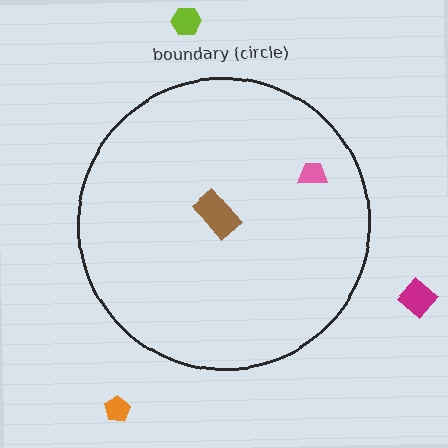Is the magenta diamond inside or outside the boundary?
Outside.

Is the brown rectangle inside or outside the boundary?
Inside.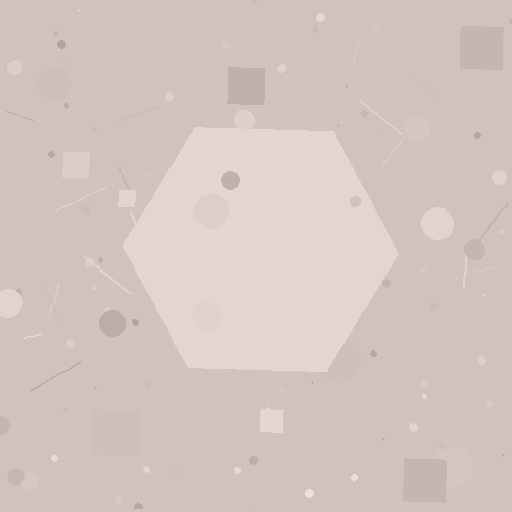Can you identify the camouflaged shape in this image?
The camouflaged shape is a hexagon.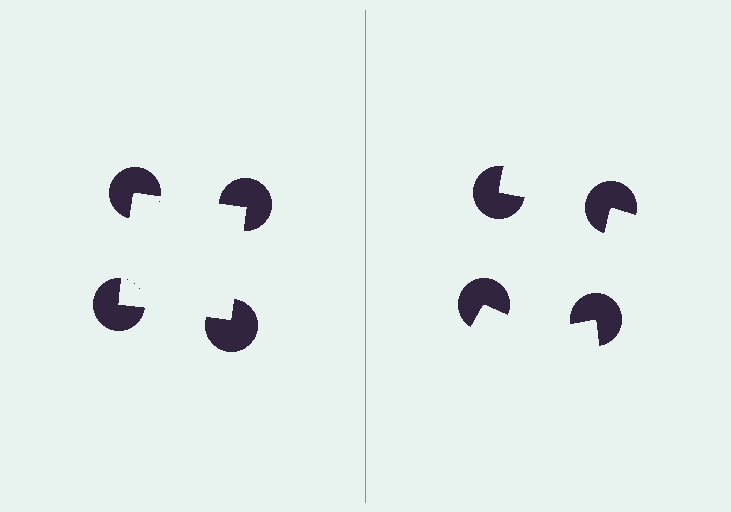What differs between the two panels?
The pac-man discs are positioned identically on both sides; only the wedge orientations differ. On the left they align to a square; on the right they are misaligned.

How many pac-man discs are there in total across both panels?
8 — 4 on each side.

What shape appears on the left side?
An illusory square.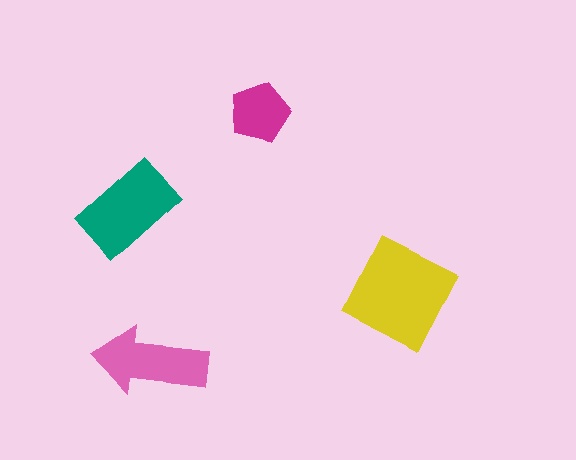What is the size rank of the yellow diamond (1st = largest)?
1st.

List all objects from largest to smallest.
The yellow diamond, the teal rectangle, the pink arrow, the magenta pentagon.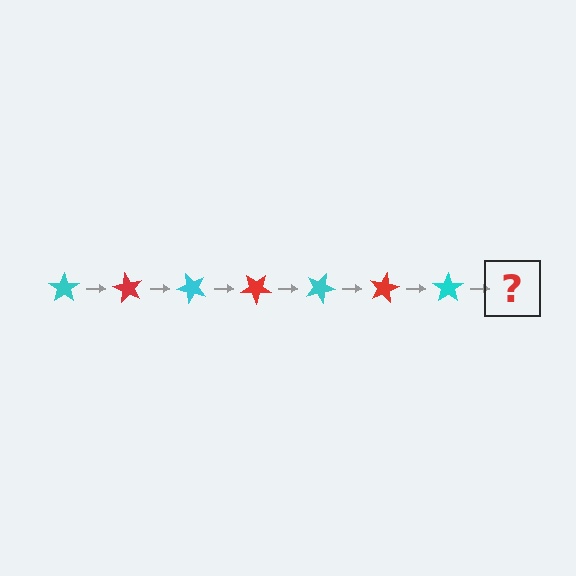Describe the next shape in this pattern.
It should be a red star, rotated 420 degrees from the start.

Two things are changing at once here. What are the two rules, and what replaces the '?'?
The two rules are that it rotates 60 degrees each step and the color cycles through cyan and red. The '?' should be a red star, rotated 420 degrees from the start.